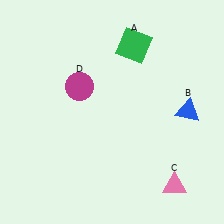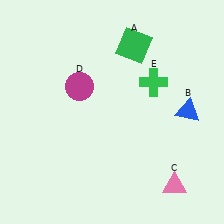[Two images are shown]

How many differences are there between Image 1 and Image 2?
There is 1 difference between the two images.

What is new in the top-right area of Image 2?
A green cross (E) was added in the top-right area of Image 2.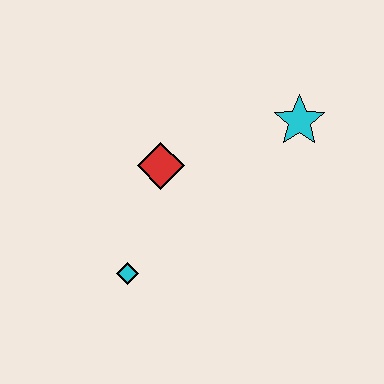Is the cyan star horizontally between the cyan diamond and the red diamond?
No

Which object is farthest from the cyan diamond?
The cyan star is farthest from the cyan diamond.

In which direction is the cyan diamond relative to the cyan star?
The cyan diamond is to the left of the cyan star.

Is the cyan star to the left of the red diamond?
No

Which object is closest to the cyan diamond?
The red diamond is closest to the cyan diamond.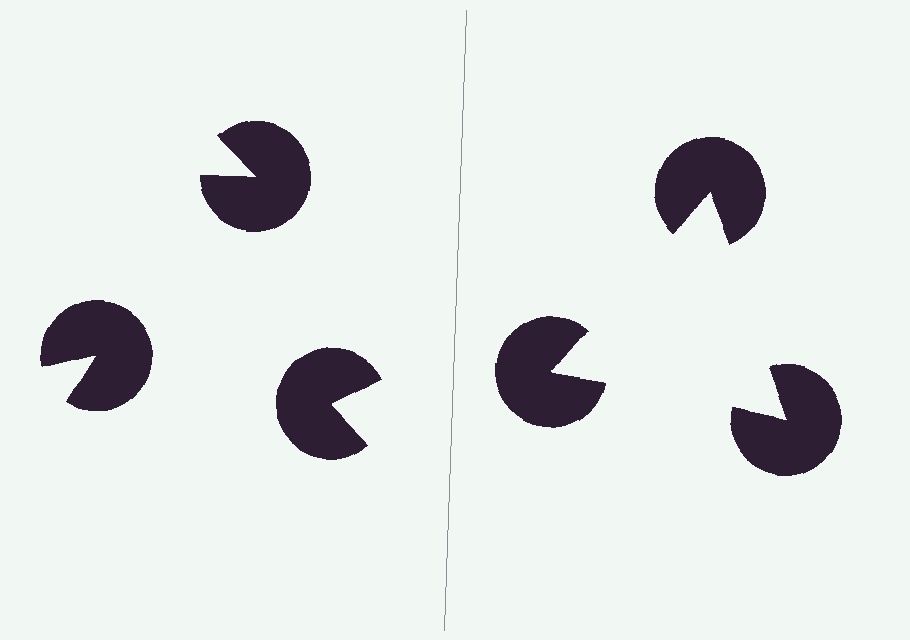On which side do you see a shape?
An illusory triangle appears on the right side. On the left side the wedge cuts are rotated, so no coherent shape forms.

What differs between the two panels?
The pac-man discs are positioned identically on both sides; only the wedge orientations differ. On the right they align to a triangle; on the left they are misaligned.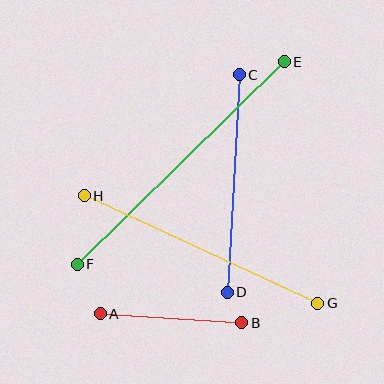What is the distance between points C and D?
The distance is approximately 217 pixels.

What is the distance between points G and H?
The distance is approximately 257 pixels.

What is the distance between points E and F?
The distance is approximately 289 pixels.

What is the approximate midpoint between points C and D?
The midpoint is at approximately (233, 183) pixels.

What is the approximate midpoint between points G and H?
The midpoint is at approximately (201, 250) pixels.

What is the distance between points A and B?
The distance is approximately 142 pixels.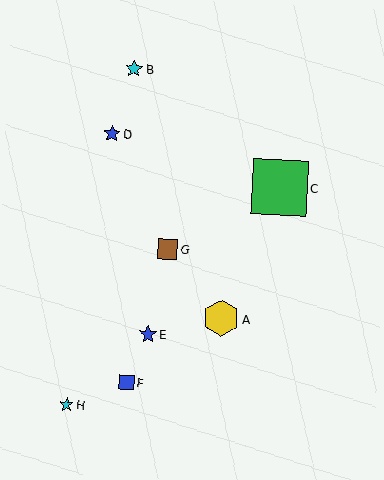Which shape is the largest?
The green square (labeled C) is the largest.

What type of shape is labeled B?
Shape B is a cyan star.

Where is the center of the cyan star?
The center of the cyan star is at (66, 405).